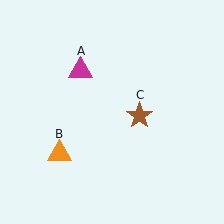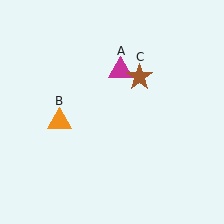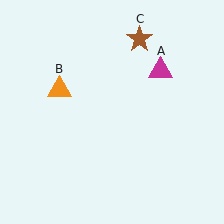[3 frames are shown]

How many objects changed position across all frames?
3 objects changed position: magenta triangle (object A), orange triangle (object B), brown star (object C).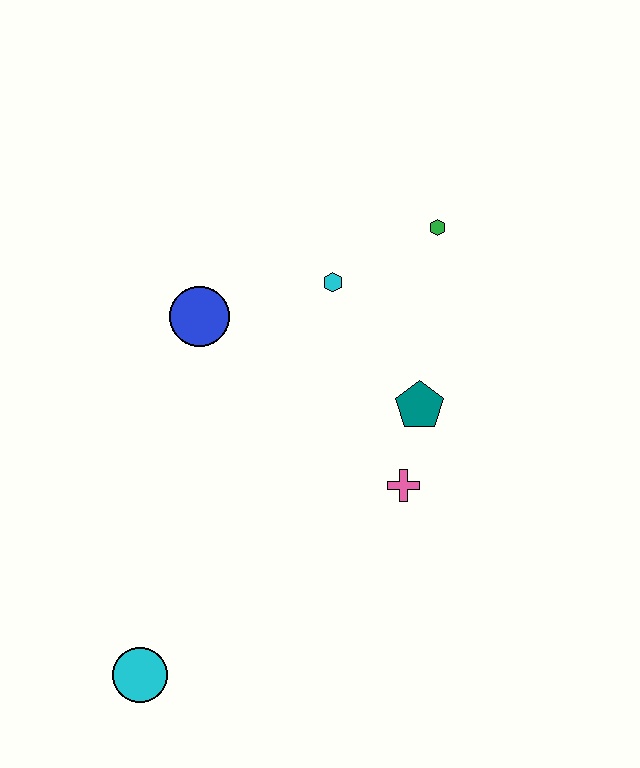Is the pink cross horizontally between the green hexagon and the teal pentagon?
No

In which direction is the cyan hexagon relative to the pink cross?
The cyan hexagon is above the pink cross.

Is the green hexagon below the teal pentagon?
No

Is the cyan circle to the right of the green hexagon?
No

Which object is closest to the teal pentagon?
The pink cross is closest to the teal pentagon.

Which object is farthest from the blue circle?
The cyan circle is farthest from the blue circle.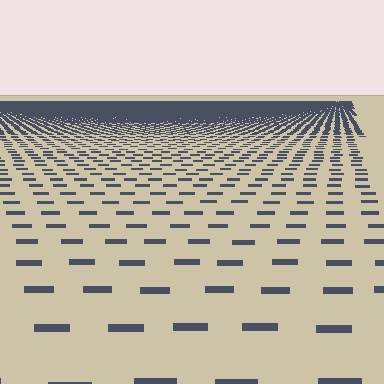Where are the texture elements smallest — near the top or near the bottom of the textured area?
Near the top.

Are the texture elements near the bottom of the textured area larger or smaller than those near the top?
Larger. Near the bottom, elements are closer to the viewer and appear at a bigger on-screen size.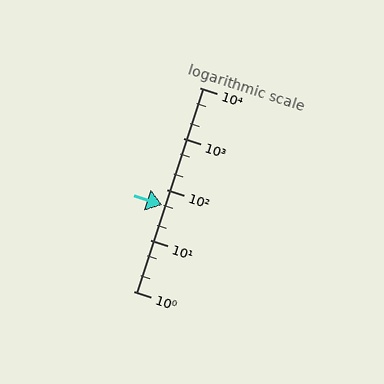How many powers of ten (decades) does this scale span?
The scale spans 4 decades, from 1 to 10000.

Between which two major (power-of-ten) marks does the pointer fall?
The pointer is between 10 and 100.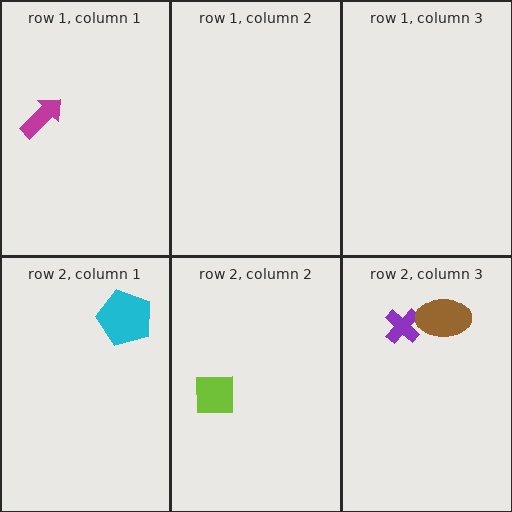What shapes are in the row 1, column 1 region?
The magenta arrow.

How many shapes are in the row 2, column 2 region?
1.